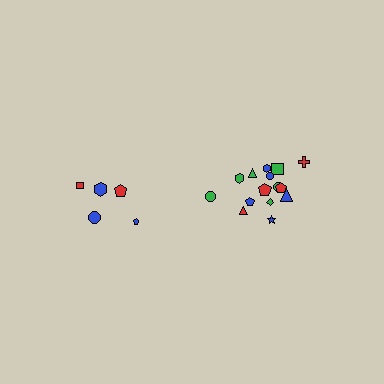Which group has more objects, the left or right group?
The right group.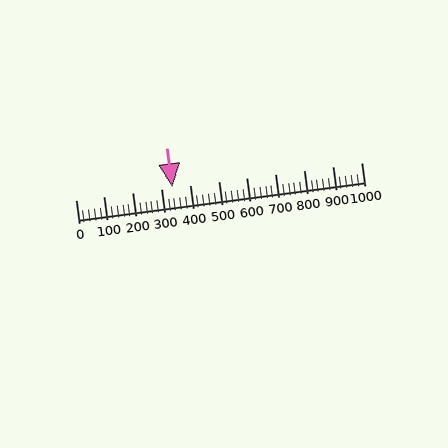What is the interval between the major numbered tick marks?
The major tick marks are spaced 100 units apart.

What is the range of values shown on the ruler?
The ruler shows values from 0 to 1000.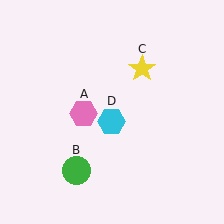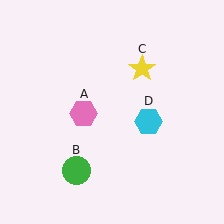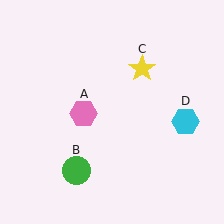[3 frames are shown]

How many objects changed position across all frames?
1 object changed position: cyan hexagon (object D).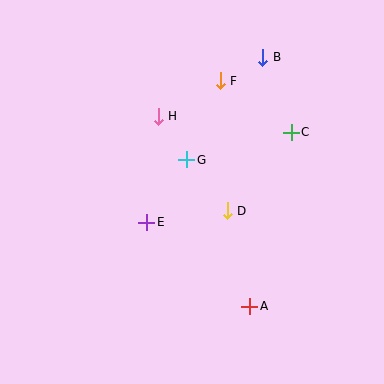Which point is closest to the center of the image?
Point G at (187, 160) is closest to the center.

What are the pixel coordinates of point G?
Point G is at (187, 160).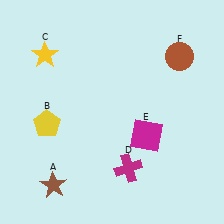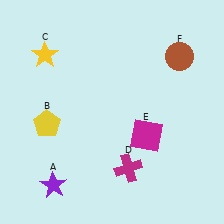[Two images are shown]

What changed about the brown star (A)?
In Image 1, A is brown. In Image 2, it changed to purple.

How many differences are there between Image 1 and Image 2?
There is 1 difference between the two images.